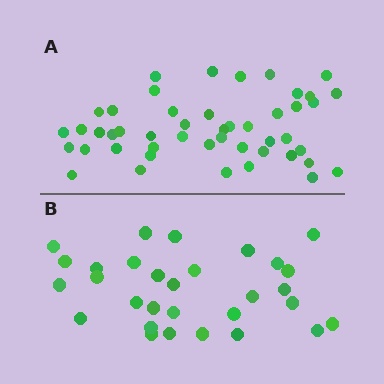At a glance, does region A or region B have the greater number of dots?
Region A (the top region) has more dots.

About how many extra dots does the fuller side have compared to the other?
Region A has approximately 15 more dots than region B.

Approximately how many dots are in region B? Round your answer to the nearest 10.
About 30 dots.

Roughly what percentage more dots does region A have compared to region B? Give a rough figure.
About 55% more.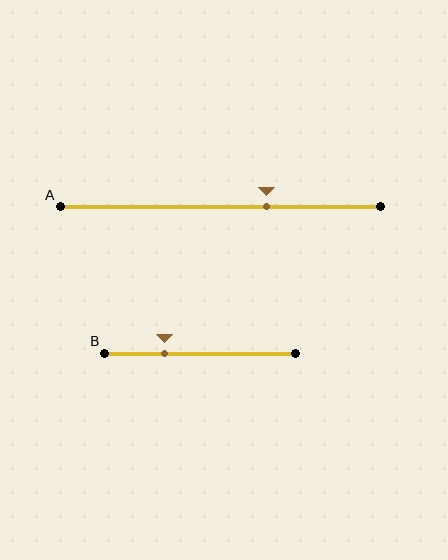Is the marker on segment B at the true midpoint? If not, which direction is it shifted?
No, the marker on segment B is shifted to the left by about 19% of the segment length.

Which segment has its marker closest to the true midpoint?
Segment A has its marker closest to the true midpoint.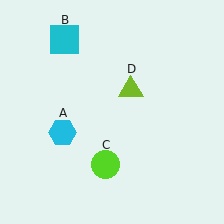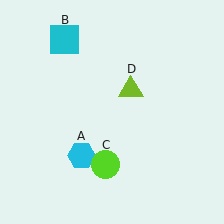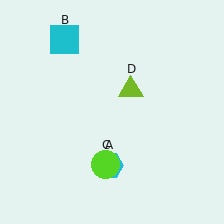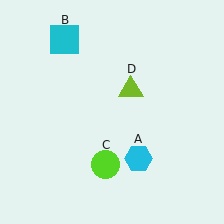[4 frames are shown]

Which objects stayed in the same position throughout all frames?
Cyan square (object B) and lime circle (object C) and lime triangle (object D) remained stationary.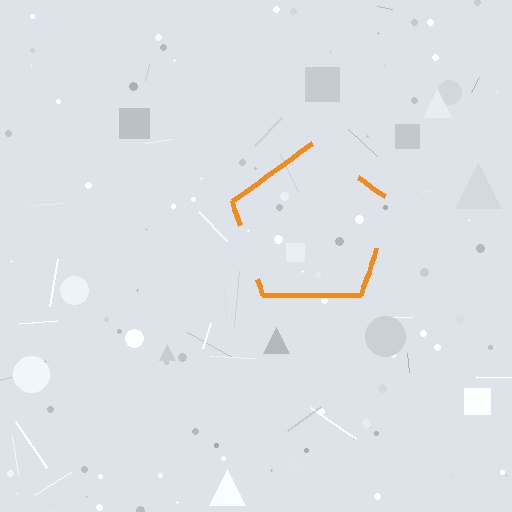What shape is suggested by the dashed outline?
The dashed outline suggests a pentagon.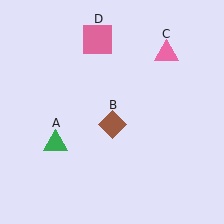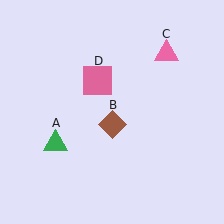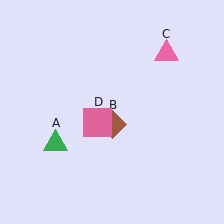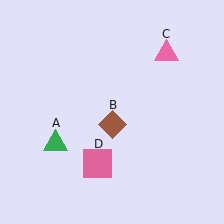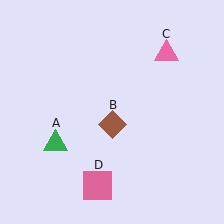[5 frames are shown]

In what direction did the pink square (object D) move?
The pink square (object D) moved down.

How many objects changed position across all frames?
1 object changed position: pink square (object D).